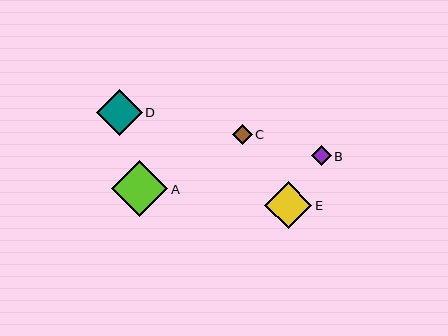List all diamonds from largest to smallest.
From largest to smallest: A, E, D, B, C.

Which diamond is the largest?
Diamond A is the largest with a size of approximately 56 pixels.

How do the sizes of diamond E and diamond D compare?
Diamond E and diamond D are approximately the same size.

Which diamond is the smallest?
Diamond C is the smallest with a size of approximately 20 pixels.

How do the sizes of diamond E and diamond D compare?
Diamond E and diamond D are approximately the same size.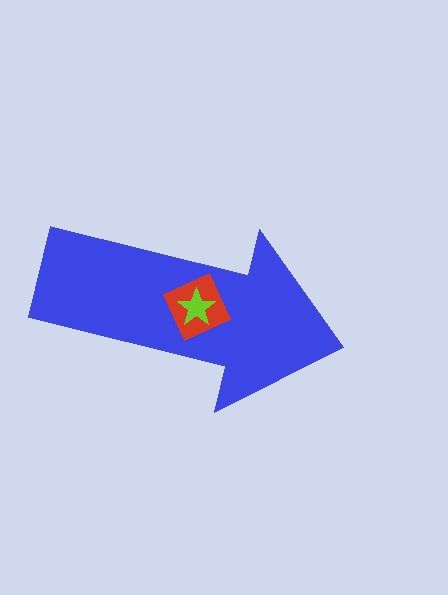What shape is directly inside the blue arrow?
The red diamond.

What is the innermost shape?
The lime star.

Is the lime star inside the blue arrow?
Yes.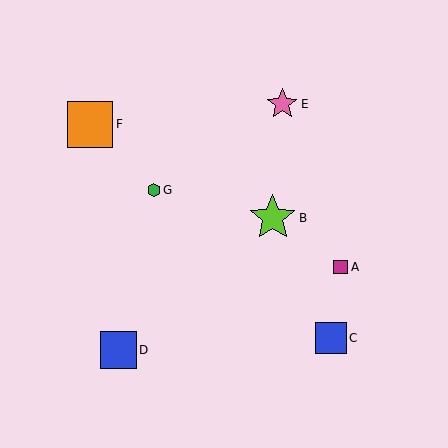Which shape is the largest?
The lime star (labeled B) is the largest.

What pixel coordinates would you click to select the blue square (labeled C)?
Click at (331, 338) to select the blue square C.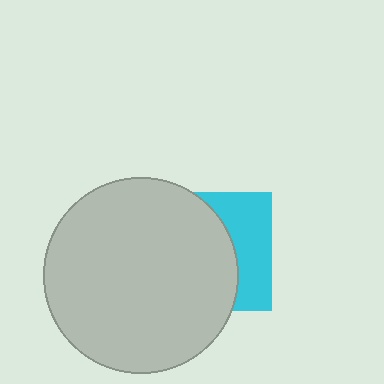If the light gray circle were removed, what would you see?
You would see the complete cyan square.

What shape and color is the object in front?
The object in front is a light gray circle.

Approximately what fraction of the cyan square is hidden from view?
Roughly 64% of the cyan square is hidden behind the light gray circle.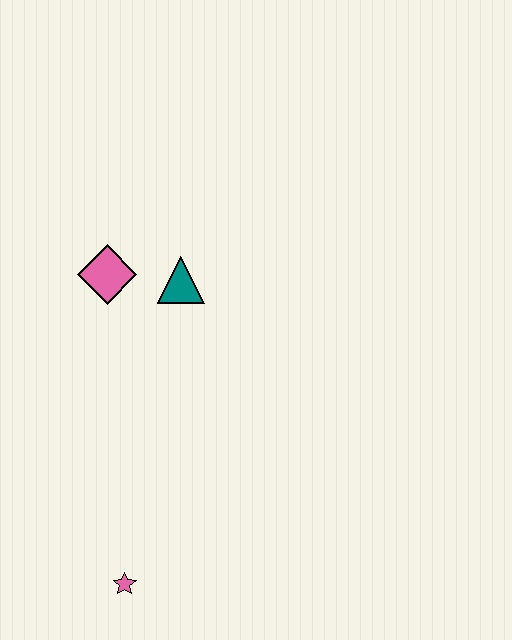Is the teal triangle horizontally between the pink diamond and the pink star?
No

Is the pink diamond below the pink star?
No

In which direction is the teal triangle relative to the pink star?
The teal triangle is above the pink star.